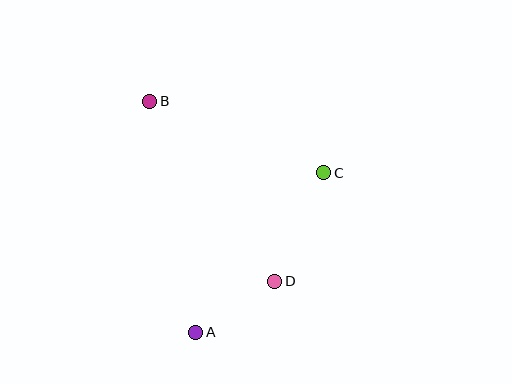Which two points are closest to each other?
Points A and D are closest to each other.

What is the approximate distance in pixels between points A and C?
The distance between A and C is approximately 204 pixels.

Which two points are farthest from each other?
Points A and B are farthest from each other.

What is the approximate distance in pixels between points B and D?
The distance between B and D is approximately 219 pixels.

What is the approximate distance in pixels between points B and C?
The distance between B and C is approximately 188 pixels.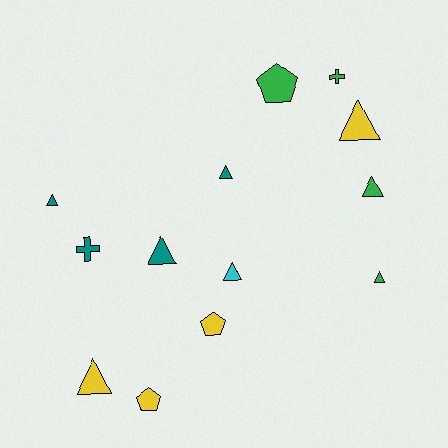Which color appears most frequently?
Green, with 4 objects.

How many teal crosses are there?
There is 1 teal cross.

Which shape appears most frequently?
Triangle, with 8 objects.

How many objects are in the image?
There are 13 objects.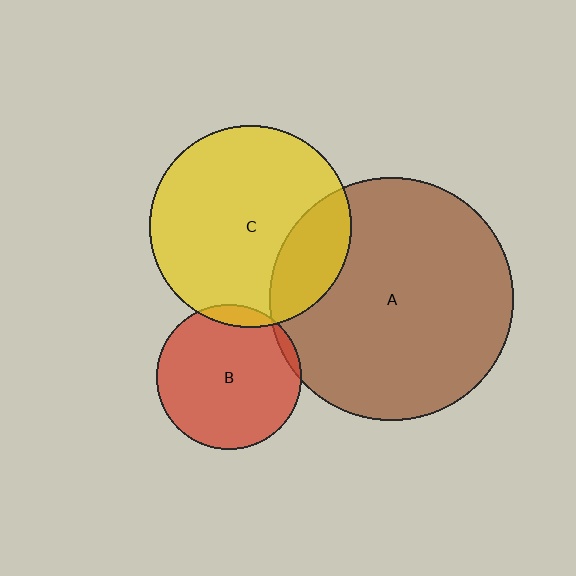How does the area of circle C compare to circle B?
Approximately 1.9 times.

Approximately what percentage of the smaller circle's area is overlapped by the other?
Approximately 5%.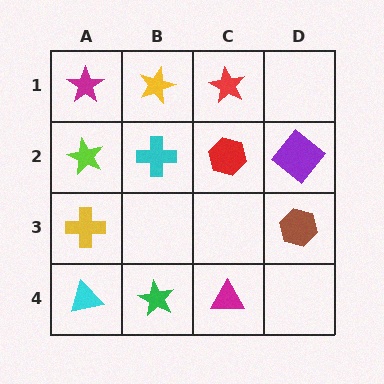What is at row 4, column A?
A cyan triangle.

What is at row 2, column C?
A red hexagon.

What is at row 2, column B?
A cyan cross.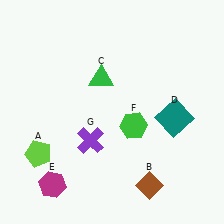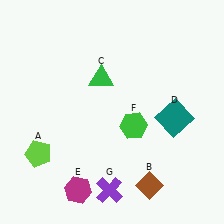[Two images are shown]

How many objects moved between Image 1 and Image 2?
2 objects moved between the two images.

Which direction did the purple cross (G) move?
The purple cross (G) moved down.